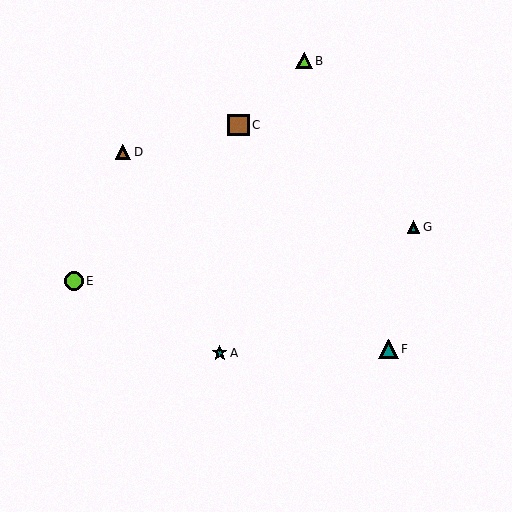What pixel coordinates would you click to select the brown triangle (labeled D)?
Click at (123, 152) to select the brown triangle D.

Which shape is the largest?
The brown square (labeled C) is the largest.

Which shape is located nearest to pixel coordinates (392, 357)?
The teal triangle (labeled F) at (389, 349) is nearest to that location.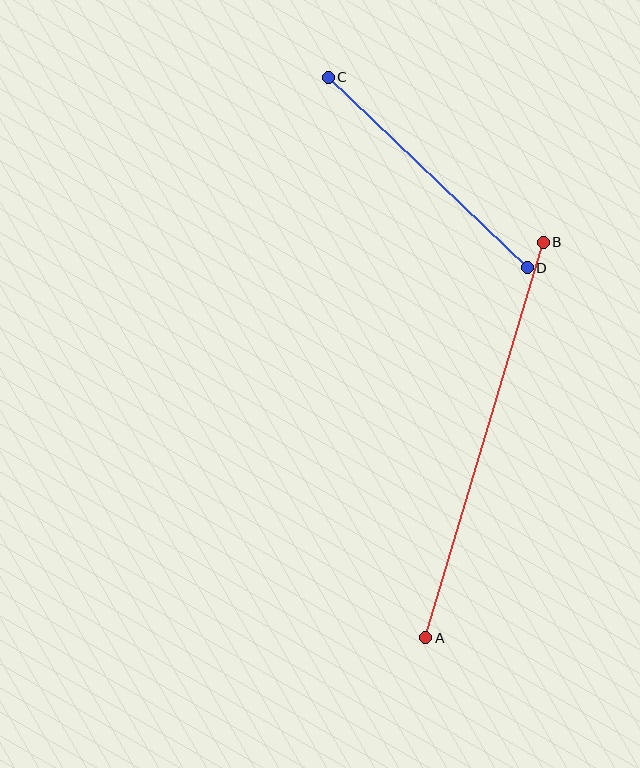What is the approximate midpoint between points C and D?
The midpoint is at approximately (428, 172) pixels.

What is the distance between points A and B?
The distance is approximately 413 pixels.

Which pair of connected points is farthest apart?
Points A and B are farthest apart.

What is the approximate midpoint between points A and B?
The midpoint is at approximately (485, 440) pixels.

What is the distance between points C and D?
The distance is approximately 275 pixels.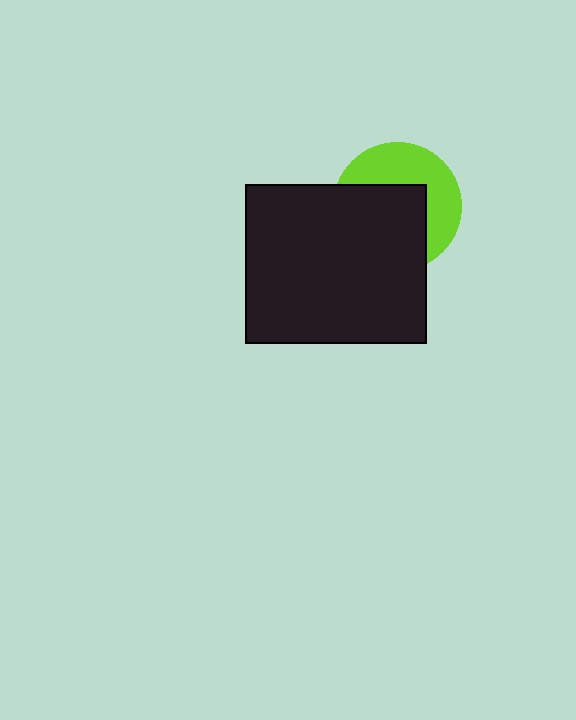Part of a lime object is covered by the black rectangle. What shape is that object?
It is a circle.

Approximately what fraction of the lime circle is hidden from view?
Roughly 56% of the lime circle is hidden behind the black rectangle.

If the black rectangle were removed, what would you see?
You would see the complete lime circle.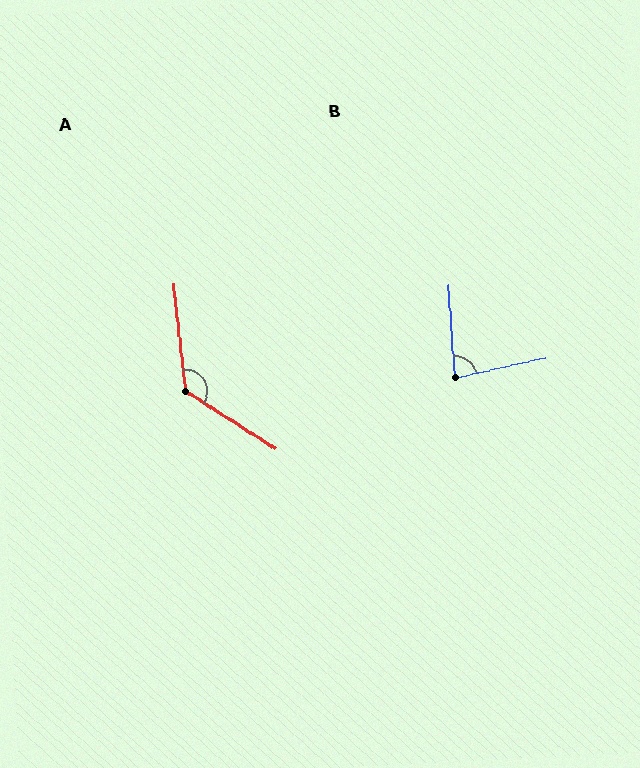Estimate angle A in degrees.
Approximately 129 degrees.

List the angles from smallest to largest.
B (81°), A (129°).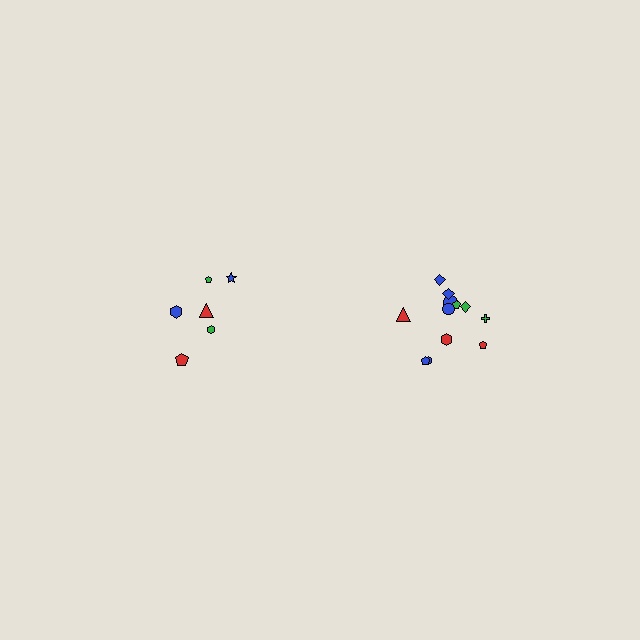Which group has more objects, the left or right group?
The right group.